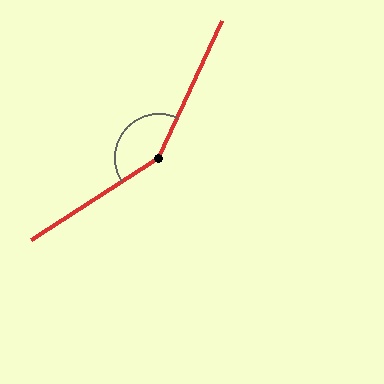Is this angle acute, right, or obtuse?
It is obtuse.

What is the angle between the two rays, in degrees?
Approximately 148 degrees.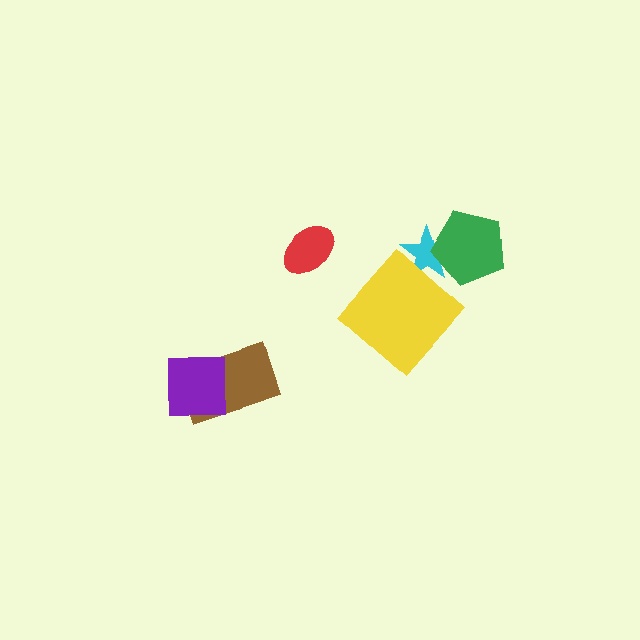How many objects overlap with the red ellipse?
0 objects overlap with the red ellipse.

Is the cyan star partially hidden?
Yes, it is partially covered by another shape.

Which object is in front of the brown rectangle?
The purple square is in front of the brown rectangle.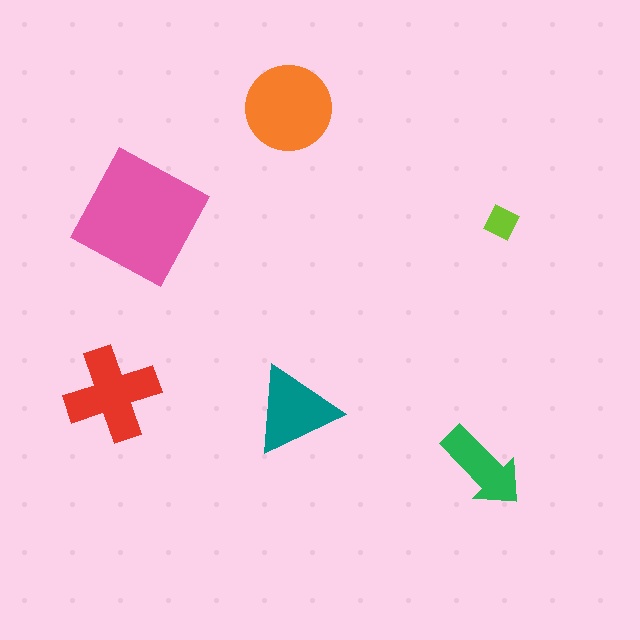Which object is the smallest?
The lime diamond.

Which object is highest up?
The orange circle is topmost.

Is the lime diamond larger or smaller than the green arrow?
Smaller.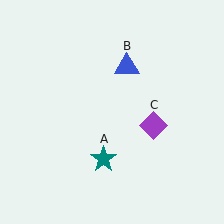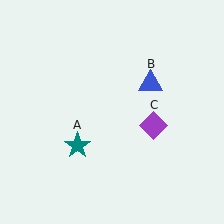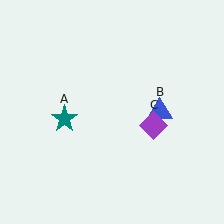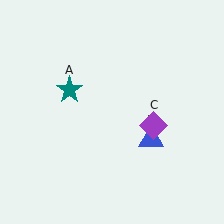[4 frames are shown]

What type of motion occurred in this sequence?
The teal star (object A), blue triangle (object B) rotated clockwise around the center of the scene.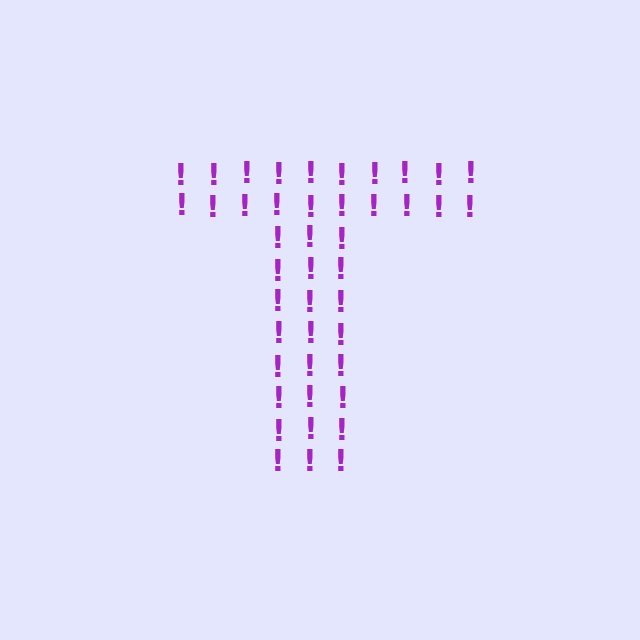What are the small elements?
The small elements are exclamation marks.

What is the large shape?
The large shape is the letter T.